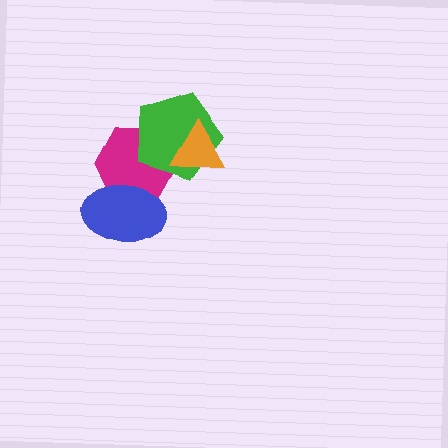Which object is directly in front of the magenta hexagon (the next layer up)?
The green pentagon is directly in front of the magenta hexagon.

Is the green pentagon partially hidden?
Yes, it is partially covered by another shape.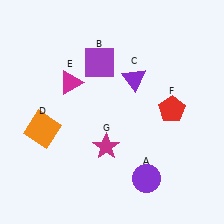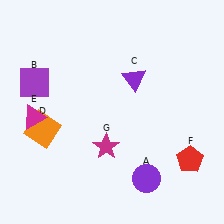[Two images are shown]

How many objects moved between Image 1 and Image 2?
3 objects moved between the two images.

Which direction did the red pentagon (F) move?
The red pentagon (F) moved down.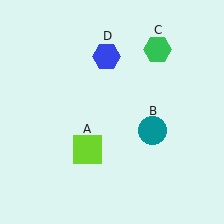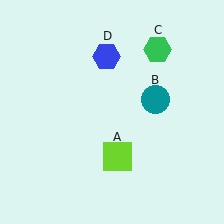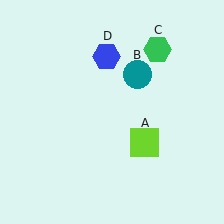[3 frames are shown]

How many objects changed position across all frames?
2 objects changed position: lime square (object A), teal circle (object B).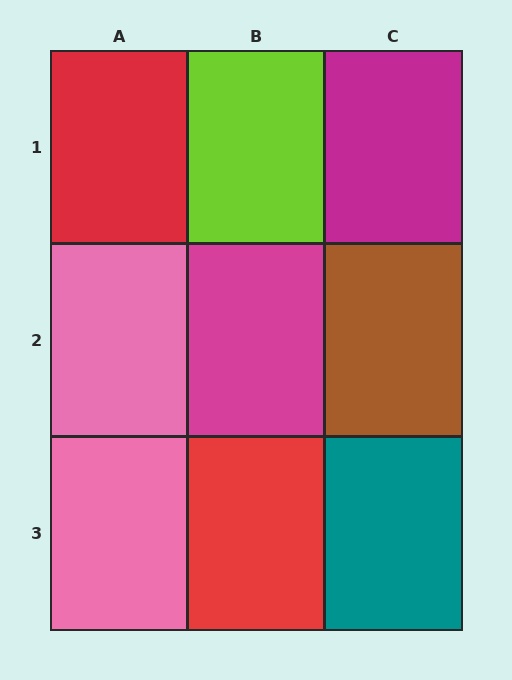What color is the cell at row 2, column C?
Brown.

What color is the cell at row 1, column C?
Magenta.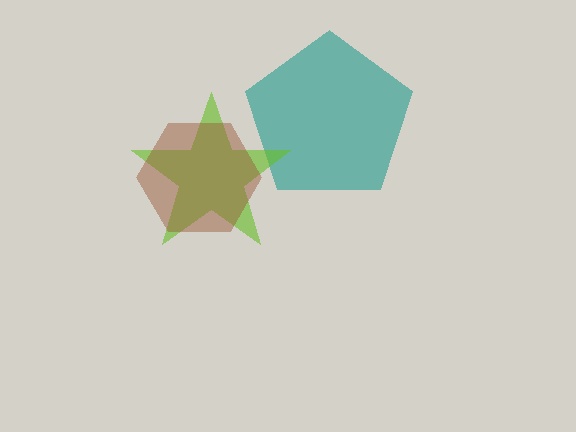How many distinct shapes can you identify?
There are 3 distinct shapes: a teal pentagon, a lime star, a brown hexagon.